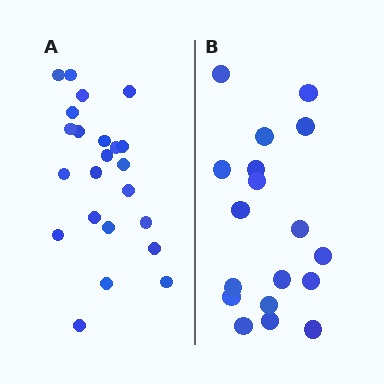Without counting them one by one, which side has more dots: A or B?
Region A (the left region) has more dots.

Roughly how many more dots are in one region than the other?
Region A has about 5 more dots than region B.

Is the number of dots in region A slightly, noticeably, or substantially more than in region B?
Region A has noticeably more, but not dramatically so. The ratio is roughly 1.3 to 1.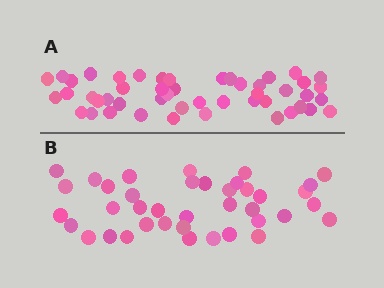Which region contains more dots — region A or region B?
Region A (the top region) has more dots.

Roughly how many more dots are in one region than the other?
Region A has roughly 8 or so more dots than region B.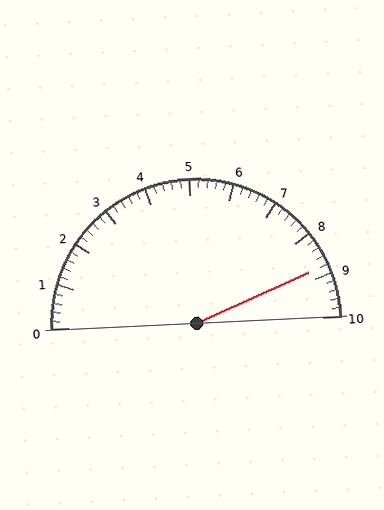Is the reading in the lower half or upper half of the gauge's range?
The reading is in the upper half of the range (0 to 10).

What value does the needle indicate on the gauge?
The needle indicates approximately 8.8.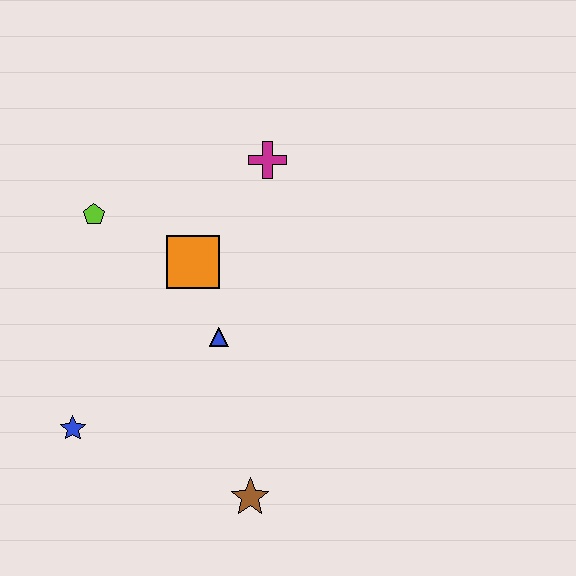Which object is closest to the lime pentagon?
The orange square is closest to the lime pentagon.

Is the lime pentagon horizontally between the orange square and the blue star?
Yes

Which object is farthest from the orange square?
The brown star is farthest from the orange square.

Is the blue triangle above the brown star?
Yes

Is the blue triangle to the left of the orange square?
No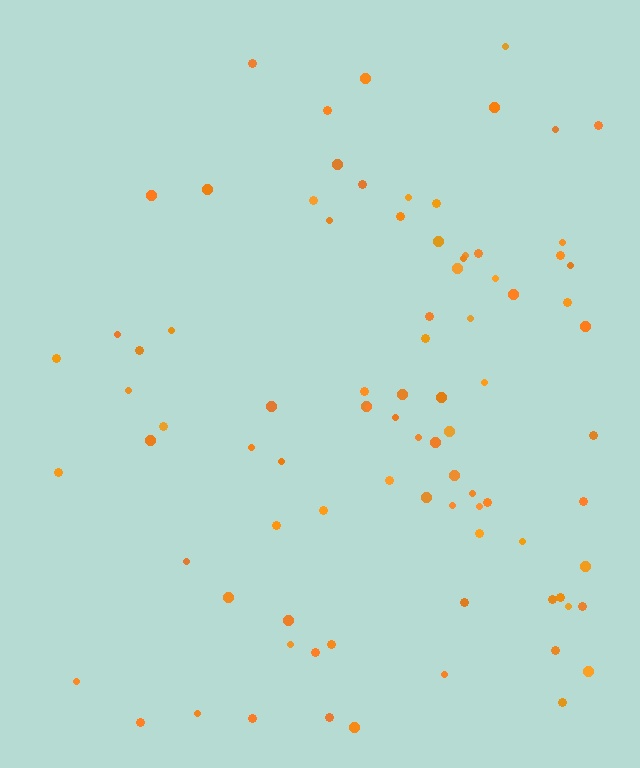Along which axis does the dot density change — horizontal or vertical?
Horizontal.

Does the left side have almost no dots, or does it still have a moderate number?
Still a moderate number, just noticeably fewer than the right.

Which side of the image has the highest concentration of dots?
The right.